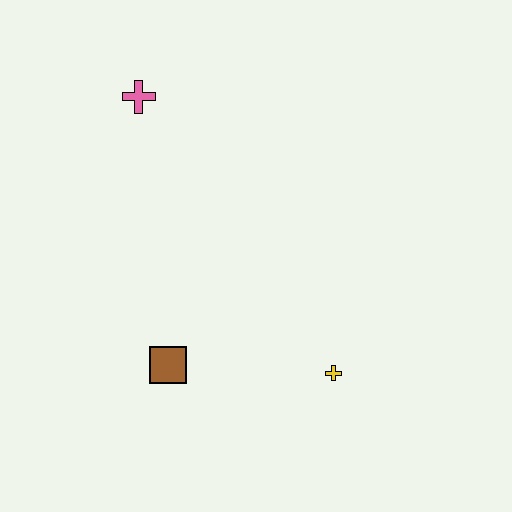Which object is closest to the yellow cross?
The brown square is closest to the yellow cross.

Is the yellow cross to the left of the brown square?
No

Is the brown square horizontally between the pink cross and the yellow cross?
Yes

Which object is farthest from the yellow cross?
The pink cross is farthest from the yellow cross.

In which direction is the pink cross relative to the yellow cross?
The pink cross is above the yellow cross.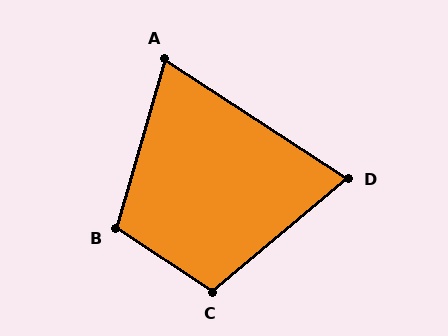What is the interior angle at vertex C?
Approximately 107 degrees (obtuse).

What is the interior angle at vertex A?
Approximately 73 degrees (acute).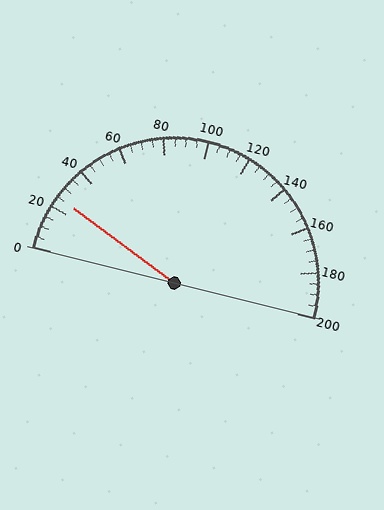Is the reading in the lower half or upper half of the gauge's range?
The reading is in the lower half of the range (0 to 200).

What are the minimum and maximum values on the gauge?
The gauge ranges from 0 to 200.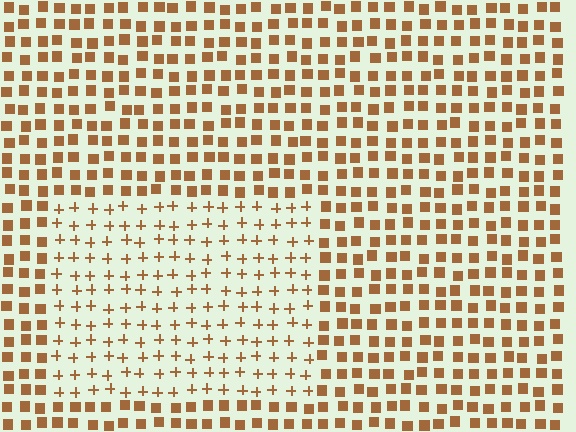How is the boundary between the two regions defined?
The boundary is defined by a change in element shape: plus signs inside vs. squares outside. All elements share the same color and spacing.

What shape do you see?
I see a rectangle.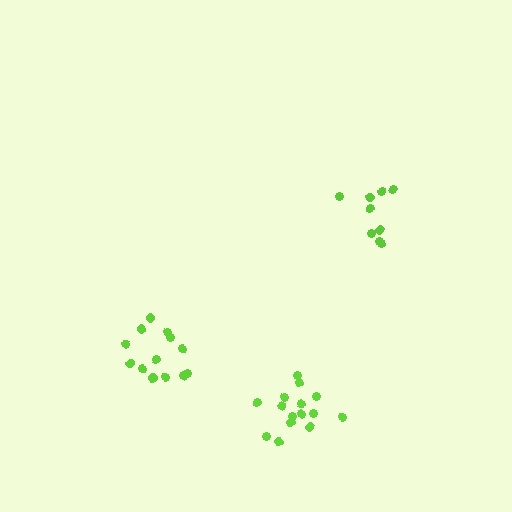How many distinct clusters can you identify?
There are 3 distinct clusters.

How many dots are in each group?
Group 1: 15 dots, Group 2: 9 dots, Group 3: 13 dots (37 total).